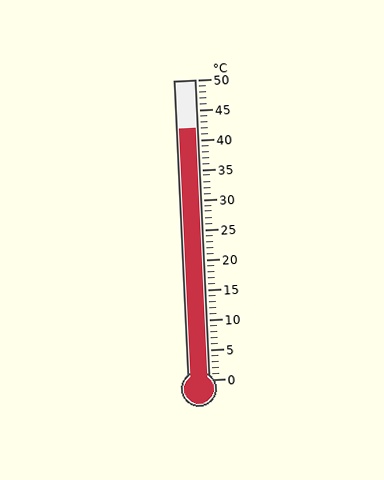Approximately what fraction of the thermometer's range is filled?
The thermometer is filled to approximately 85% of its range.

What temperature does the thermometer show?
The thermometer shows approximately 42°C.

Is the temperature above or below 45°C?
The temperature is below 45°C.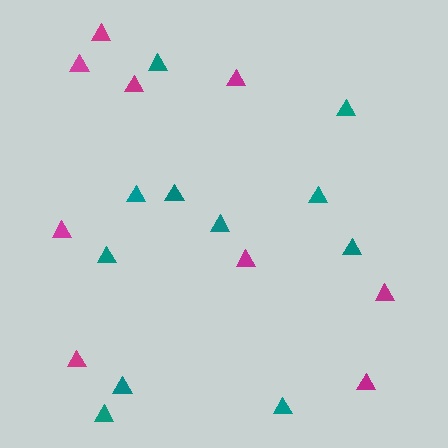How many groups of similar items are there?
There are 2 groups: one group of teal triangles (11) and one group of magenta triangles (9).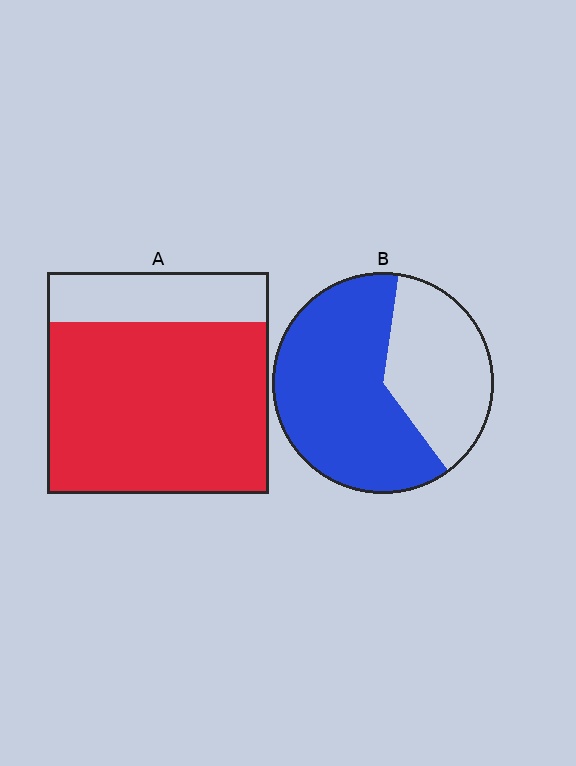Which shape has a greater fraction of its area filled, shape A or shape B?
Shape A.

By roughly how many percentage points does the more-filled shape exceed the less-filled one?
By roughly 15 percentage points (A over B).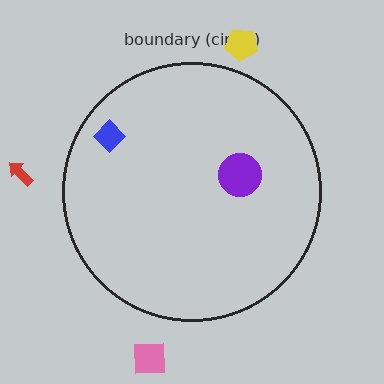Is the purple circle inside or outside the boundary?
Inside.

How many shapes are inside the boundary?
2 inside, 3 outside.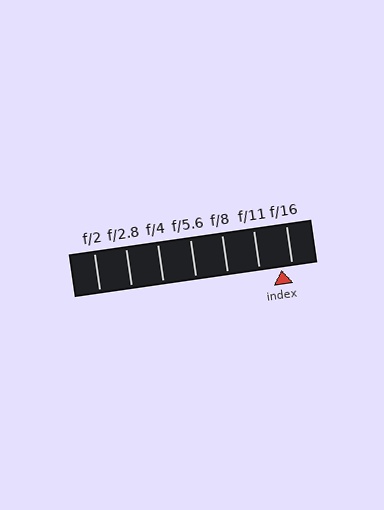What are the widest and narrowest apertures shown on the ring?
The widest aperture shown is f/2 and the narrowest is f/16.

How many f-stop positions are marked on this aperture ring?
There are 7 f-stop positions marked.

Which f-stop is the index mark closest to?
The index mark is closest to f/16.